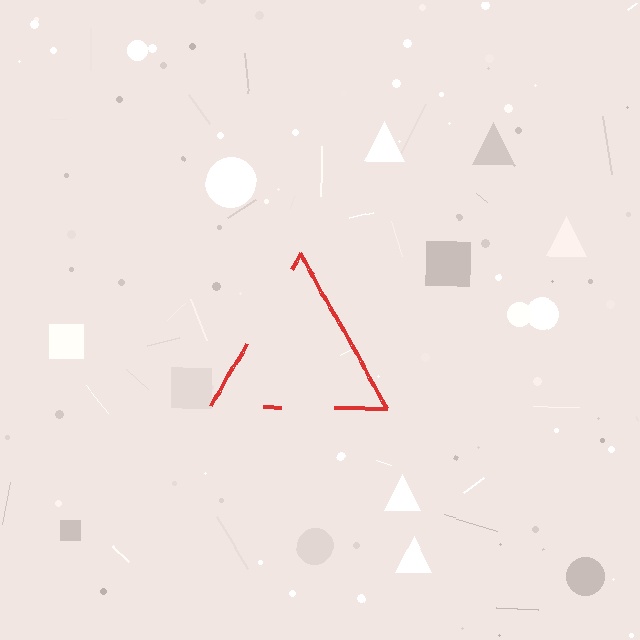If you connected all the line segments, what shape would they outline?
They would outline a triangle.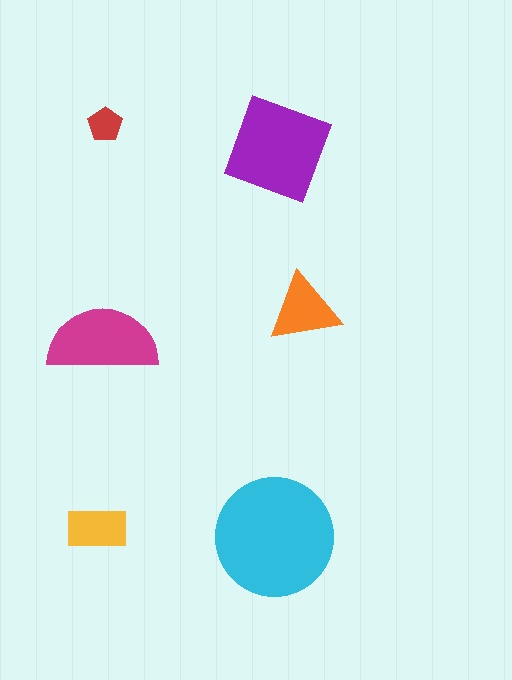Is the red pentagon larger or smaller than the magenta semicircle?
Smaller.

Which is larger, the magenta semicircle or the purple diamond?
The purple diamond.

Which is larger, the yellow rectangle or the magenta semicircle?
The magenta semicircle.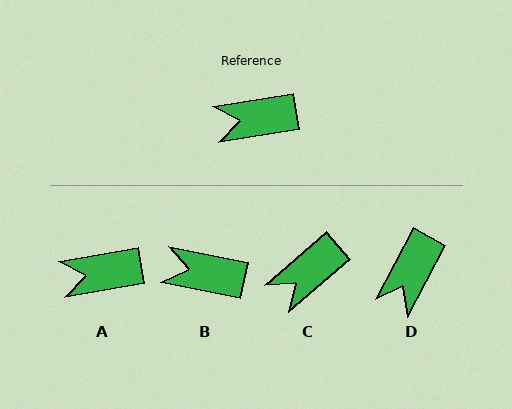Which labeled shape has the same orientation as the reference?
A.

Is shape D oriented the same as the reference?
No, it is off by about 53 degrees.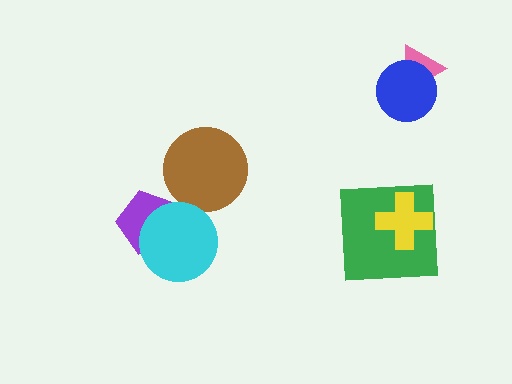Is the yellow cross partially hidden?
No, no other shape covers it.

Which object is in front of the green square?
The yellow cross is in front of the green square.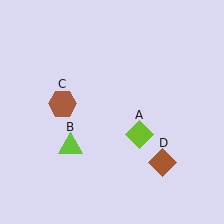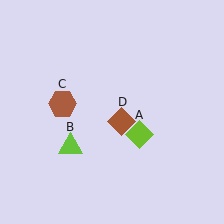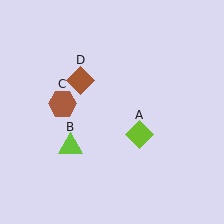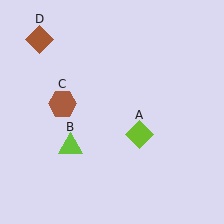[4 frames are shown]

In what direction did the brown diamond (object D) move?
The brown diamond (object D) moved up and to the left.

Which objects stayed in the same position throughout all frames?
Lime diamond (object A) and lime triangle (object B) and brown hexagon (object C) remained stationary.